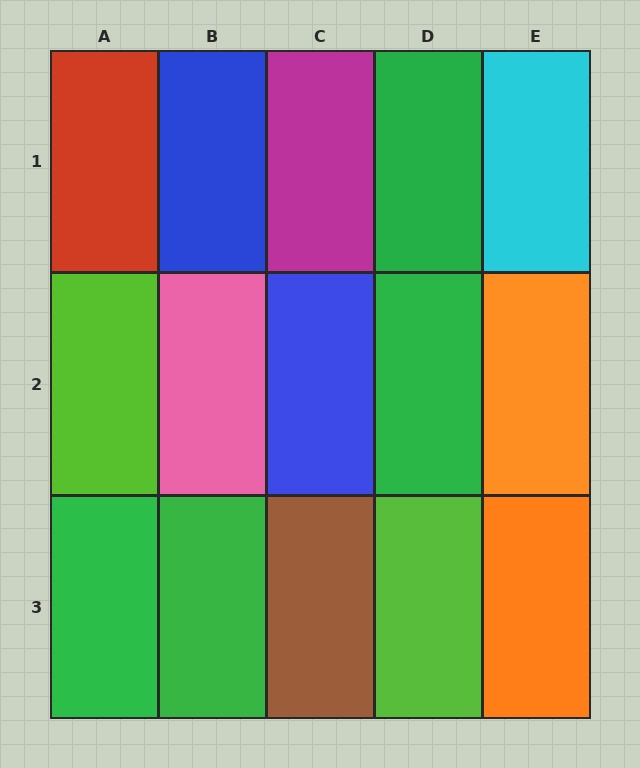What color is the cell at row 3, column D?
Lime.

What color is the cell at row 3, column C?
Brown.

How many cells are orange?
2 cells are orange.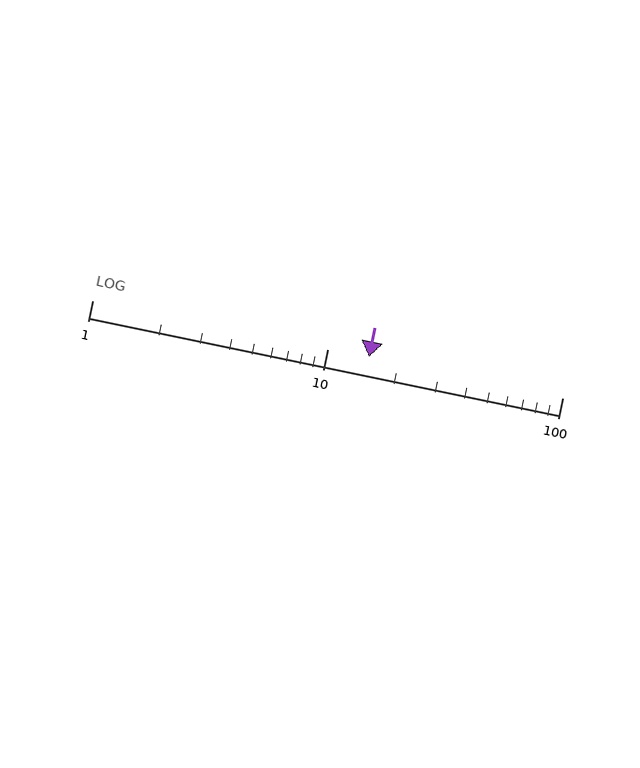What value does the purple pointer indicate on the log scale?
The pointer indicates approximately 15.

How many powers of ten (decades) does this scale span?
The scale spans 2 decades, from 1 to 100.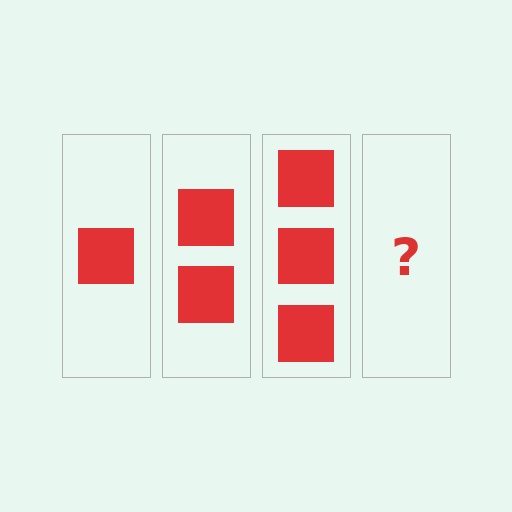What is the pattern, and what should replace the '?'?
The pattern is that each step adds one more square. The '?' should be 4 squares.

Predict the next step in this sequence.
The next step is 4 squares.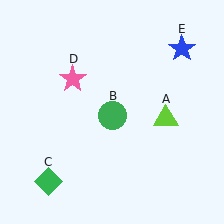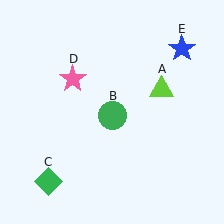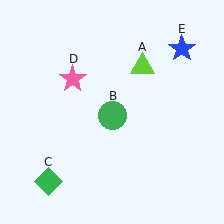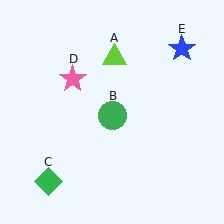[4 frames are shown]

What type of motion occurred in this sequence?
The lime triangle (object A) rotated counterclockwise around the center of the scene.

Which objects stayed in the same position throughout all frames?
Green circle (object B) and green diamond (object C) and pink star (object D) and blue star (object E) remained stationary.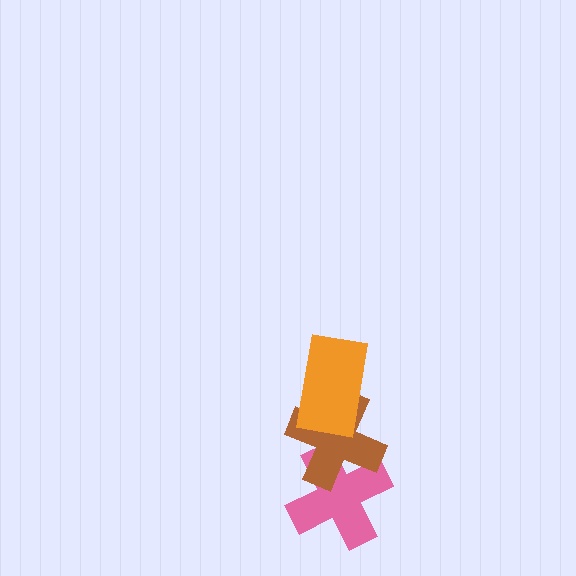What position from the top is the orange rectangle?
The orange rectangle is 1st from the top.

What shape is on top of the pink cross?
The brown cross is on top of the pink cross.